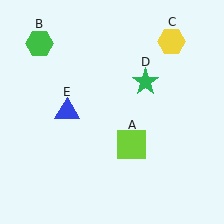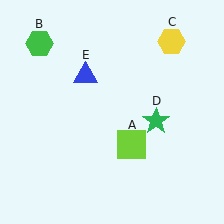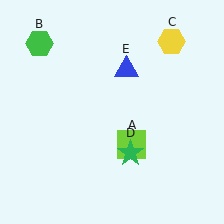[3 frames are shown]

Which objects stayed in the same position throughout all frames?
Lime square (object A) and green hexagon (object B) and yellow hexagon (object C) remained stationary.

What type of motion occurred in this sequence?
The green star (object D), blue triangle (object E) rotated clockwise around the center of the scene.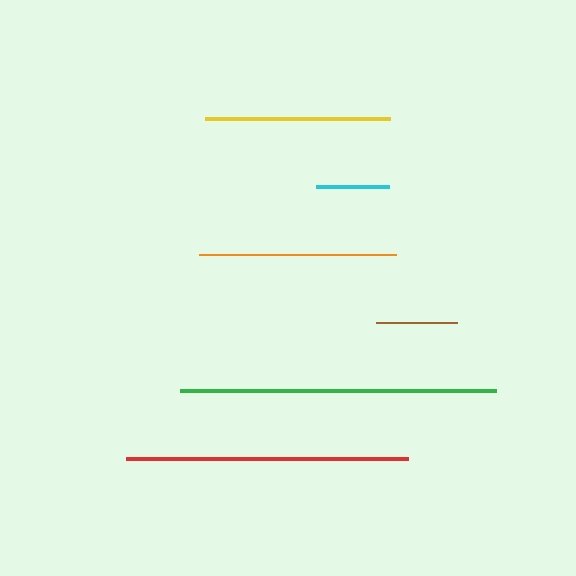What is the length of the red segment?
The red segment is approximately 281 pixels long.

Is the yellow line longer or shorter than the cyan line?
The yellow line is longer than the cyan line.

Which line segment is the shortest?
The cyan line is the shortest at approximately 72 pixels.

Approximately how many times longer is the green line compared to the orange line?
The green line is approximately 1.6 times the length of the orange line.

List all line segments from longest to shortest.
From longest to shortest: green, red, orange, yellow, brown, cyan.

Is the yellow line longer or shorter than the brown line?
The yellow line is longer than the brown line.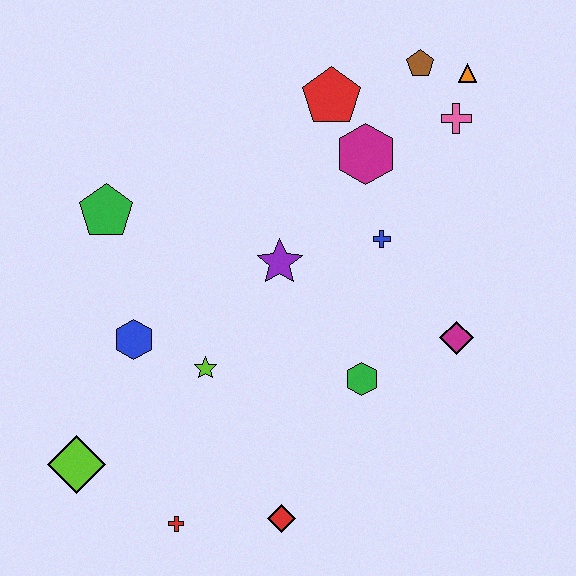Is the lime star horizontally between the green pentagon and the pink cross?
Yes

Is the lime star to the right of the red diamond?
No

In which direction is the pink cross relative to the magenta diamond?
The pink cross is above the magenta diamond.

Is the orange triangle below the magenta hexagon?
No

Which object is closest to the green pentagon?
The blue hexagon is closest to the green pentagon.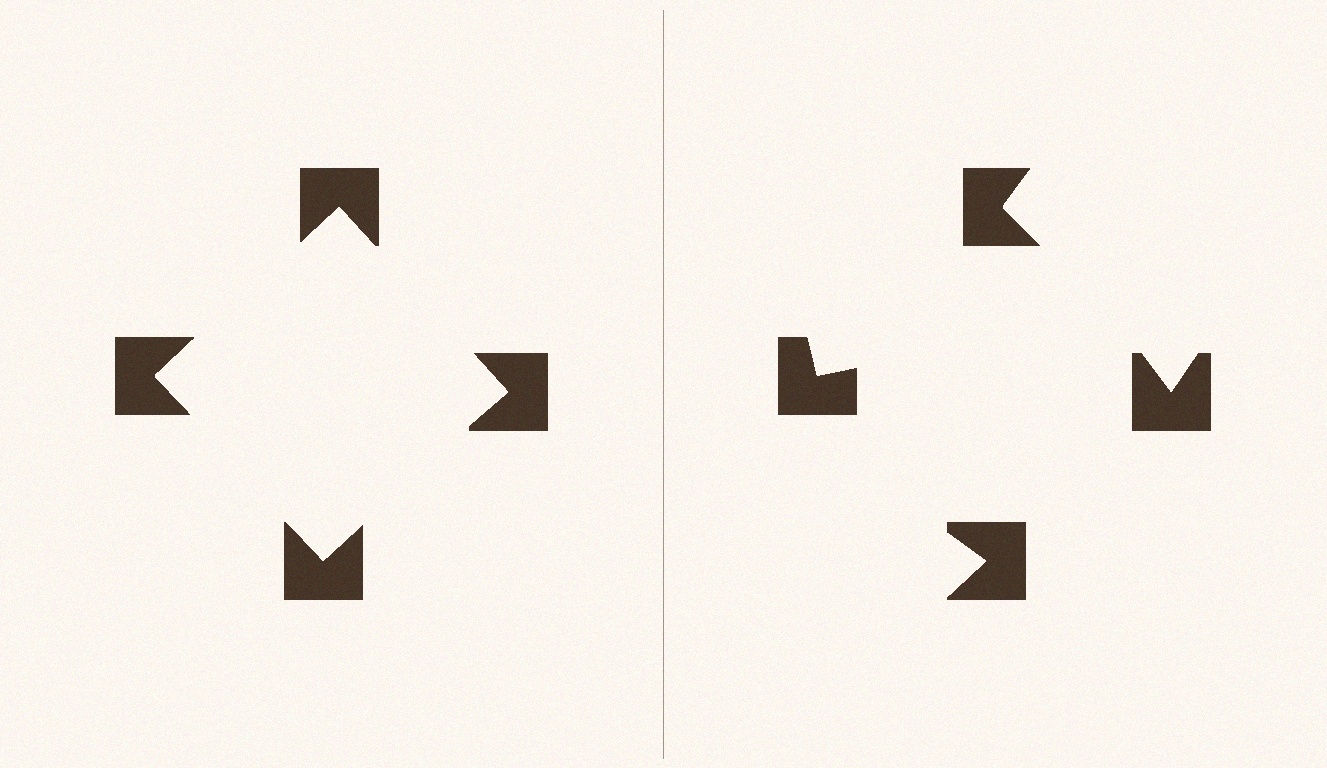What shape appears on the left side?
An illusory square.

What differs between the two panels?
The notched squares are positioned identically on both sides; only the wedge orientations differ. On the left they align to a square; on the right they are misaligned.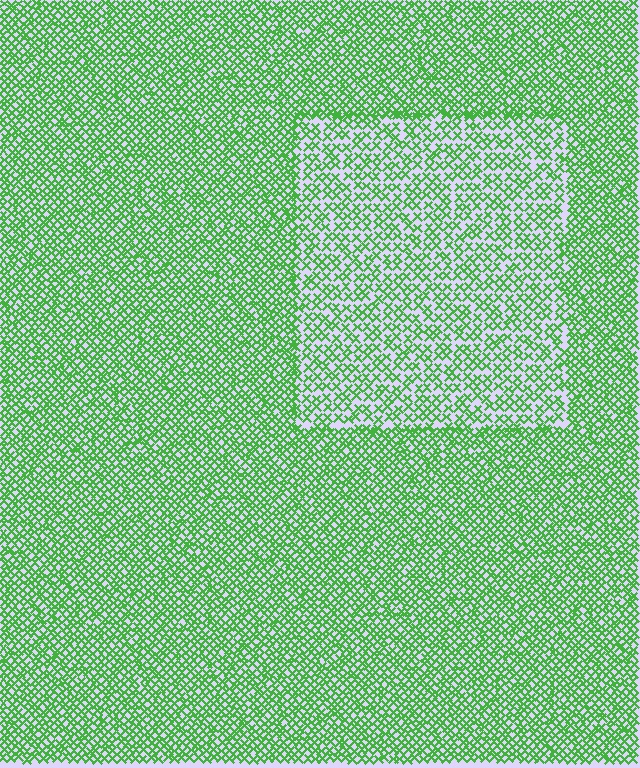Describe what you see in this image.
The image contains small green elements arranged at two different densities. A rectangle-shaped region is visible where the elements are less densely packed than the surrounding area.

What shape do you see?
I see a rectangle.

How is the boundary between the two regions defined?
The boundary is defined by a change in element density (approximately 1.7x ratio). All elements are the same color, size, and shape.